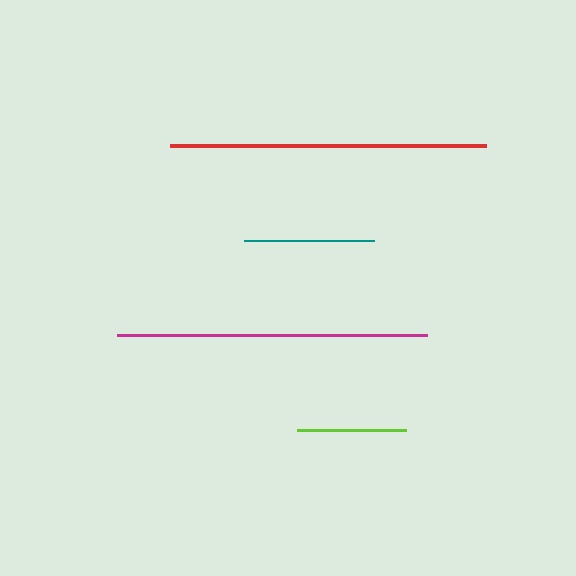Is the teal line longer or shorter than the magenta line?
The magenta line is longer than the teal line.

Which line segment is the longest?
The red line is the longest at approximately 316 pixels.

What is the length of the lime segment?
The lime segment is approximately 109 pixels long.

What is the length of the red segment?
The red segment is approximately 316 pixels long.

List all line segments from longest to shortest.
From longest to shortest: red, magenta, teal, lime.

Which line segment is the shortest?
The lime line is the shortest at approximately 109 pixels.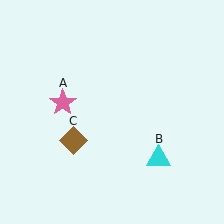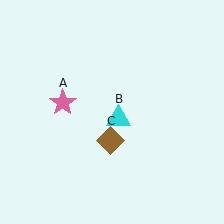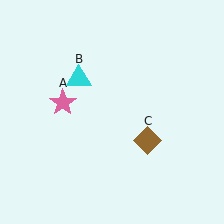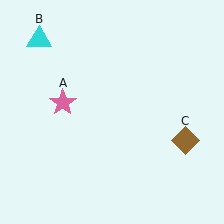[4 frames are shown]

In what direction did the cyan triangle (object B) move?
The cyan triangle (object B) moved up and to the left.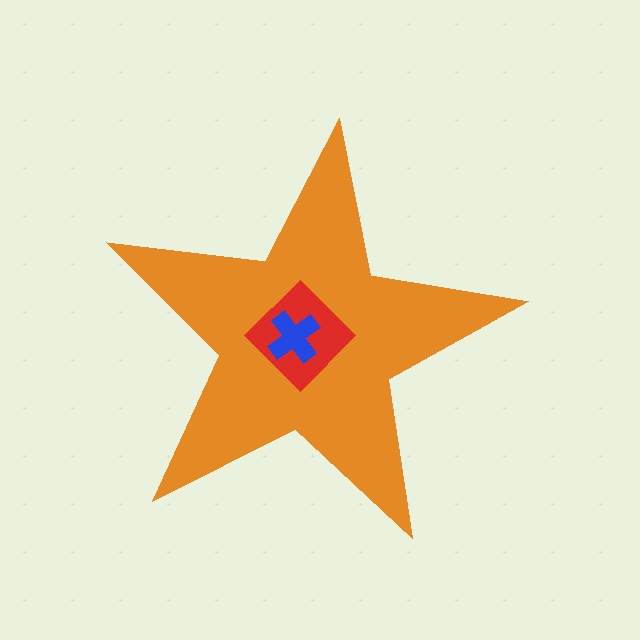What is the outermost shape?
The orange star.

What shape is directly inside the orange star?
The red diamond.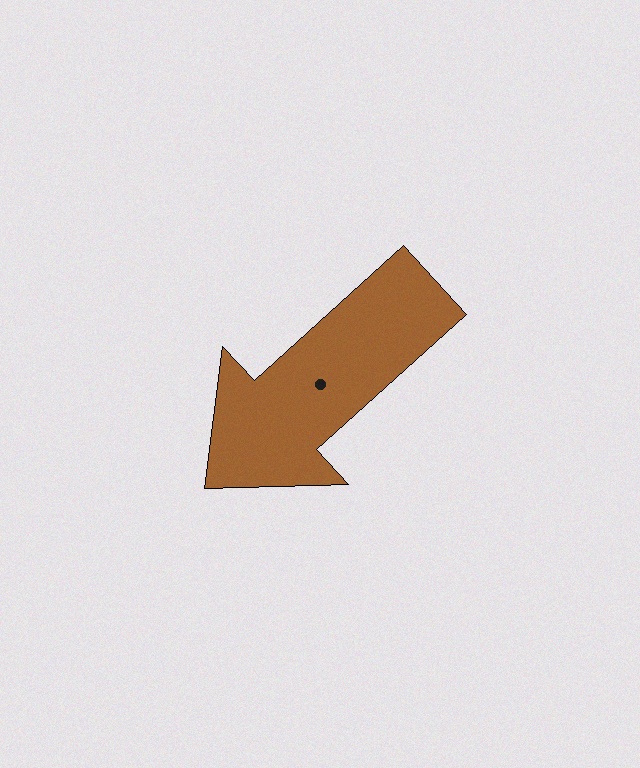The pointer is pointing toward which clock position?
Roughly 8 o'clock.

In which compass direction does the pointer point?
Southwest.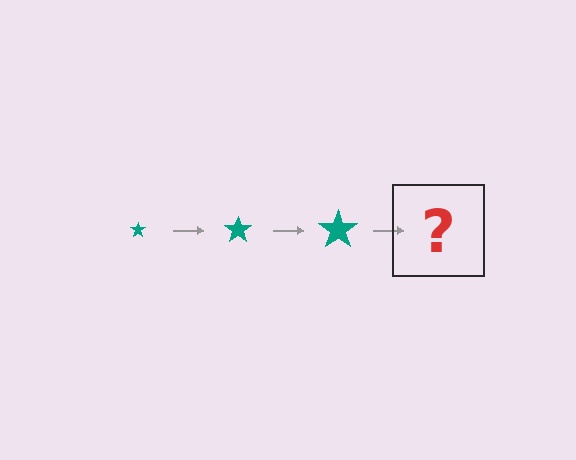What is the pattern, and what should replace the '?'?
The pattern is that the star gets progressively larger each step. The '?' should be a teal star, larger than the previous one.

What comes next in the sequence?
The next element should be a teal star, larger than the previous one.